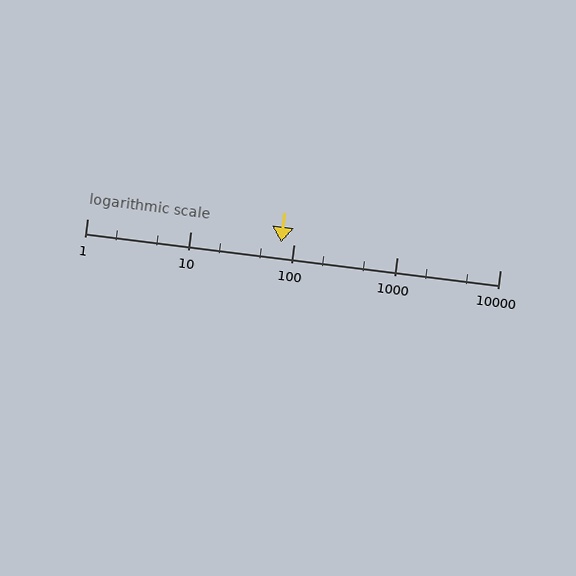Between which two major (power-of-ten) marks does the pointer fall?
The pointer is between 10 and 100.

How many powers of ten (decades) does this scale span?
The scale spans 4 decades, from 1 to 10000.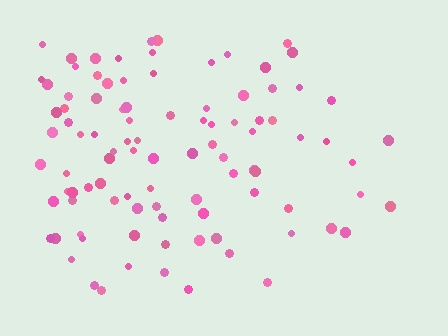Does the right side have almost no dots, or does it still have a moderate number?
Still a moderate number, just noticeably fewer than the left.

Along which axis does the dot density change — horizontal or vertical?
Horizontal.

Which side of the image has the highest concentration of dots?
The left.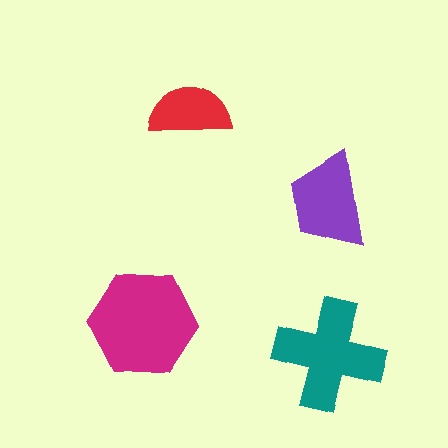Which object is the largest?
The magenta hexagon.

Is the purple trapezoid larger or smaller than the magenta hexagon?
Smaller.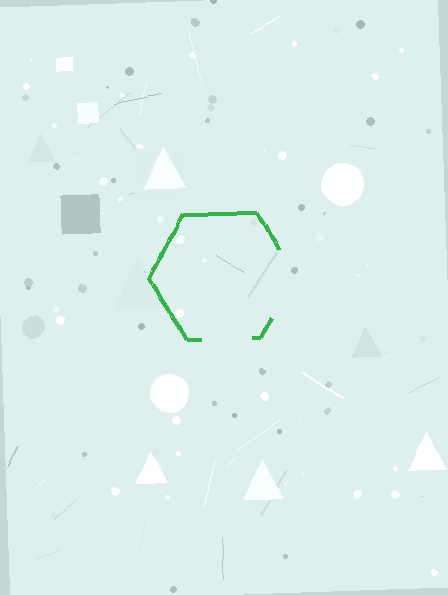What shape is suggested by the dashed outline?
The dashed outline suggests a hexagon.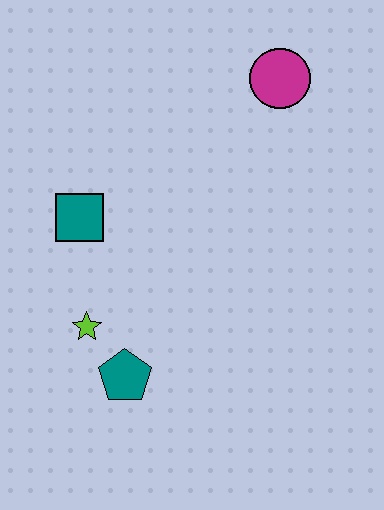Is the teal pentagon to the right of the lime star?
Yes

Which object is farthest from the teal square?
The magenta circle is farthest from the teal square.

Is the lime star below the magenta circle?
Yes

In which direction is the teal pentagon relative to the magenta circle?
The teal pentagon is below the magenta circle.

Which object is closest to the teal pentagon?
The lime star is closest to the teal pentagon.